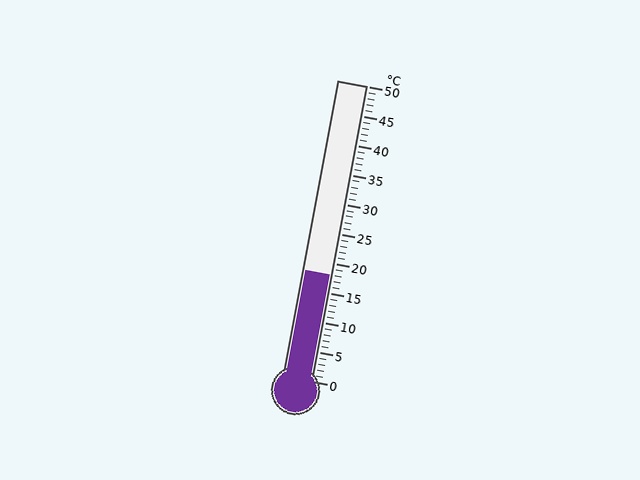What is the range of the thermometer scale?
The thermometer scale ranges from 0°C to 50°C.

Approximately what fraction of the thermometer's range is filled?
The thermometer is filled to approximately 35% of its range.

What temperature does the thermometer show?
The thermometer shows approximately 18°C.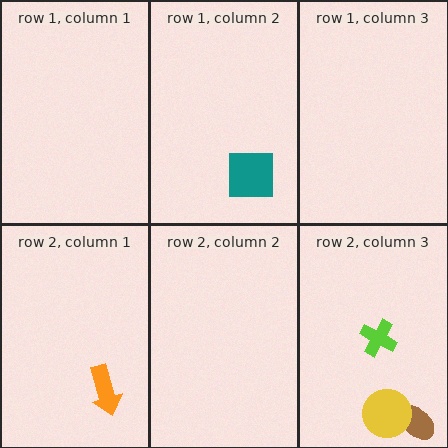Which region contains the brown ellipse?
The row 2, column 3 region.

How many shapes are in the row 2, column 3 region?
3.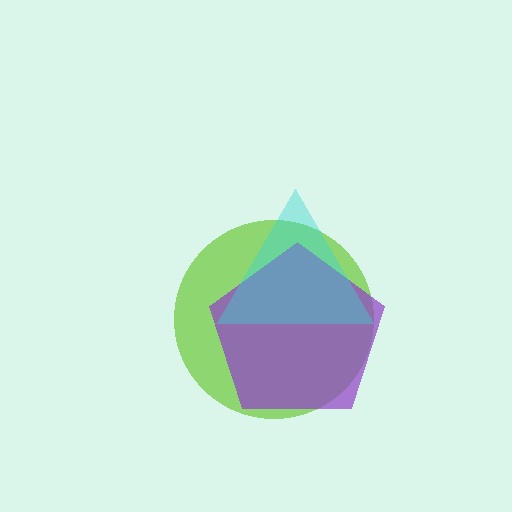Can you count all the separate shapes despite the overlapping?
Yes, there are 3 separate shapes.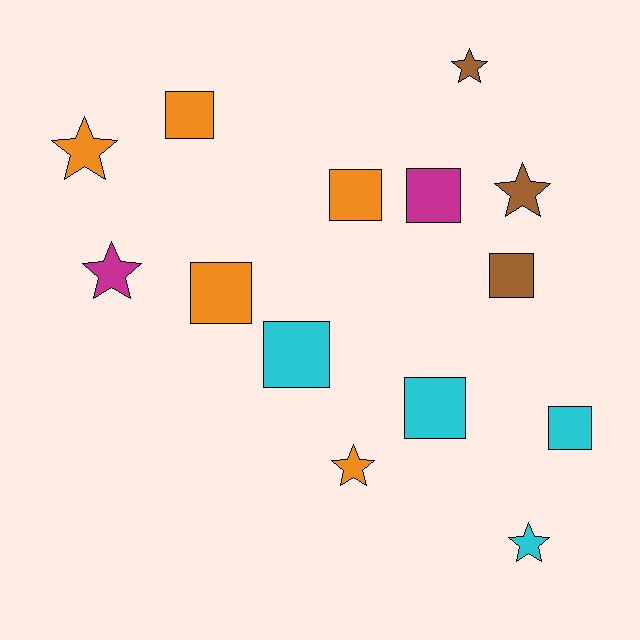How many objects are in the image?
There are 14 objects.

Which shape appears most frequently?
Square, with 8 objects.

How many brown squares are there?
There is 1 brown square.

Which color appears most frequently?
Orange, with 5 objects.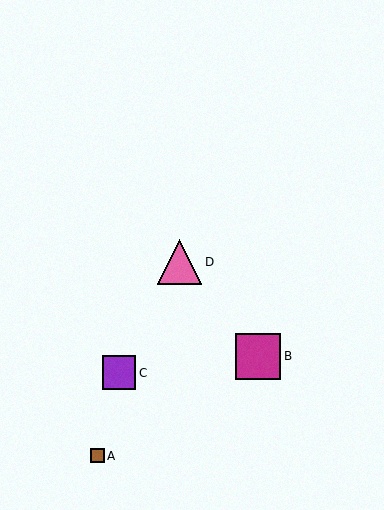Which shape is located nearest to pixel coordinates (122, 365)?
The purple square (labeled C) at (119, 373) is nearest to that location.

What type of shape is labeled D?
Shape D is a pink triangle.